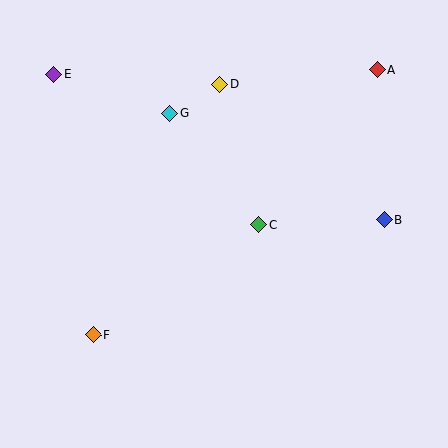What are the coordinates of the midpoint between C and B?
The midpoint between C and B is at (322, 222).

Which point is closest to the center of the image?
Point C at (259, 225) is closest to the center.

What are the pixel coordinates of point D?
Point D is at (219, 84).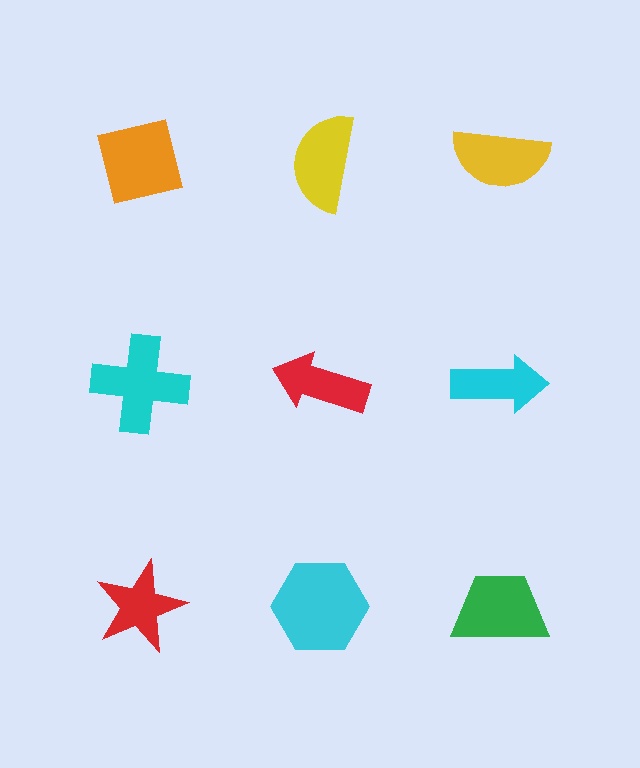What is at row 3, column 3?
A green trapezoid.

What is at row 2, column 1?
A cyan cross.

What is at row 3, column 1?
A red star.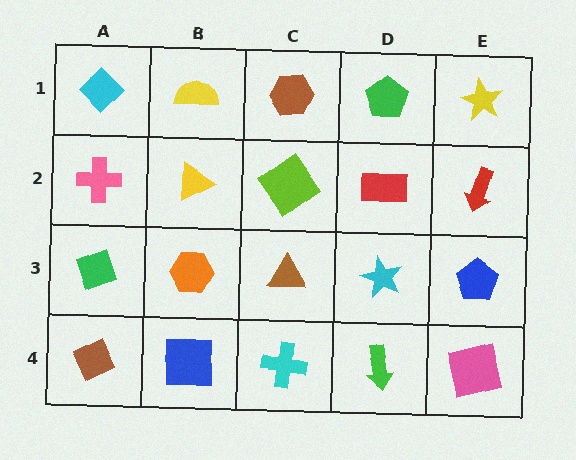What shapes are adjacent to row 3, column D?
A red rectangle (row 2, column D), a green arrow (row 4, column D), a brown triangle (row 3, column C), a blue pentagon (row 3, column E).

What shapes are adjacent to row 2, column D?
A green pentagon (row 1, column D), a cyan star (row 3, column D), a lime diamond (row 2, column C), a red arrow (row 2, column E).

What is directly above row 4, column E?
A blue pentagon.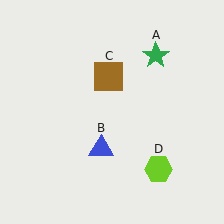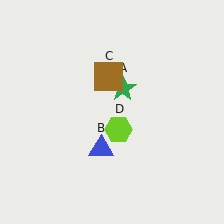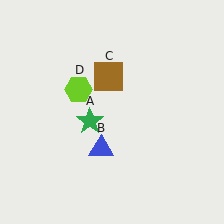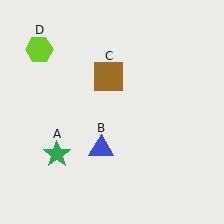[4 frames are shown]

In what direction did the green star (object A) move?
The green star (object A) moved down and to the left.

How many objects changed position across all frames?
2 objects changed position: green star (object A), lime hexagon (object D).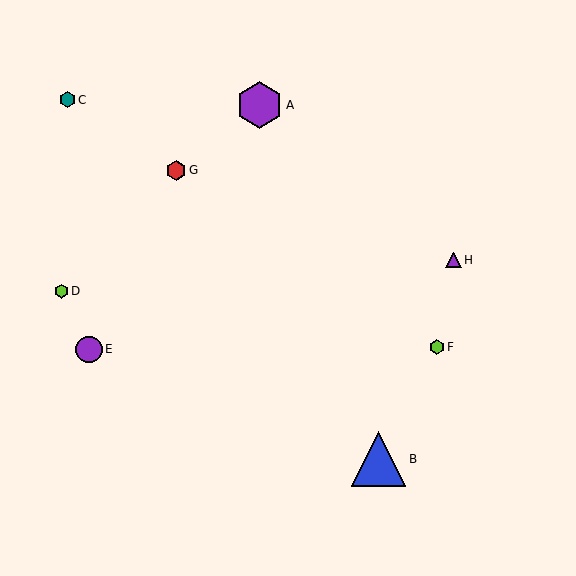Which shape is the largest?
The blue triangle (labeled B) is the largest.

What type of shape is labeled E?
Shape E is a purple circle.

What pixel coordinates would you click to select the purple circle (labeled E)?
Click at (89, 349) to select the purple circle E.